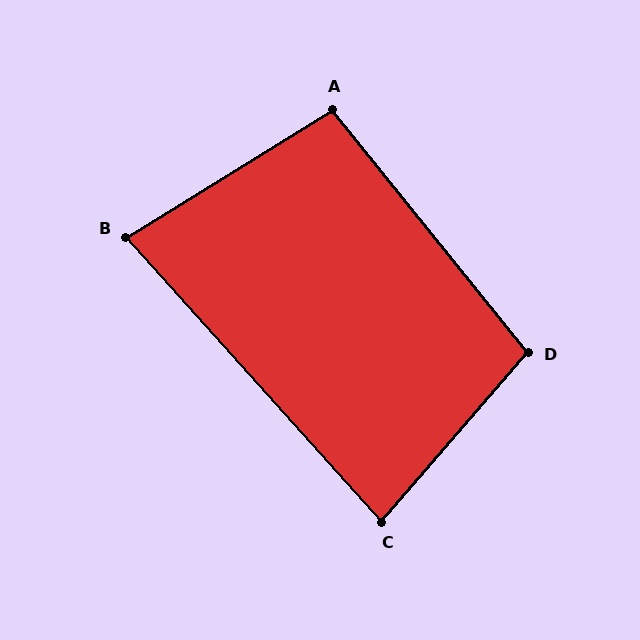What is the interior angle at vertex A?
Approximately 97 degrees (obtuse).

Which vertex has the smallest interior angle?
B, at approximately 80 degrees.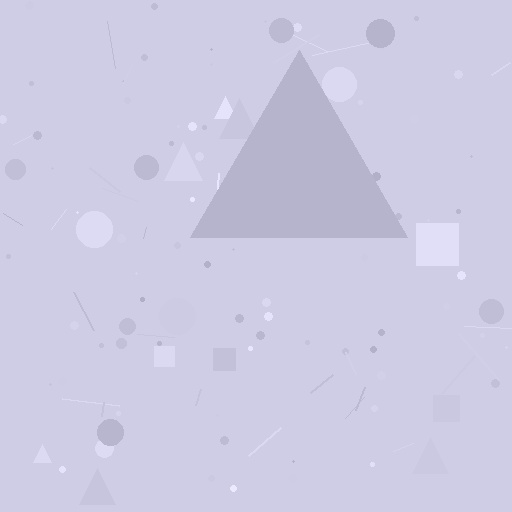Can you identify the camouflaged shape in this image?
The camouflaged shape is a triangle.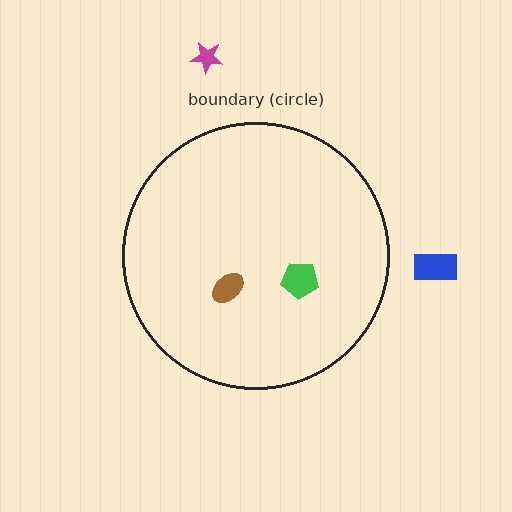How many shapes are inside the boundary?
2 inside, 2 outside.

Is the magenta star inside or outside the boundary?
Outside.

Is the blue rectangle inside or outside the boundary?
Outside.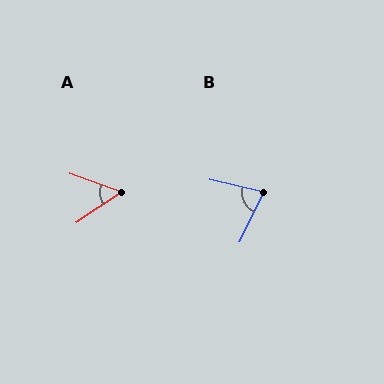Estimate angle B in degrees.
Approximately 78 degrees.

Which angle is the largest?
B, at approximately 78 degrees.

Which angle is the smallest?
A, at approximately 54 degrees.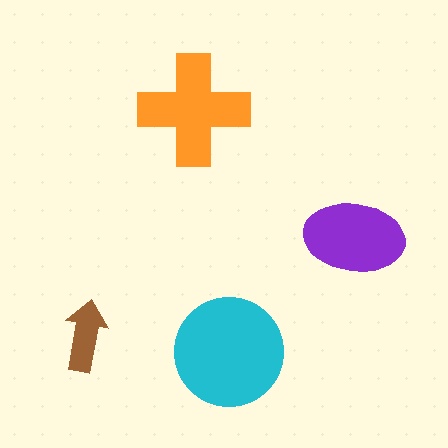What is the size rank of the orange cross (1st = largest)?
2nd.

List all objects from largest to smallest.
The cyan circle, the orange cross, the purple ellipse, the brown arrow.